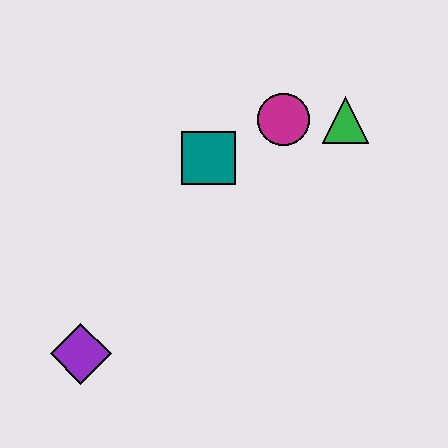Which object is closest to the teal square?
The magenta circle is closest to the teal square.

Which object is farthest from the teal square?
The purple diamond is farthest from the teal square.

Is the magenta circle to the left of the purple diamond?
No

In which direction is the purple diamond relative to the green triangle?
The purple diamond is to the left of the green triangle.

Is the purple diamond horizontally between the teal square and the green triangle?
No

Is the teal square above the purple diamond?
Yes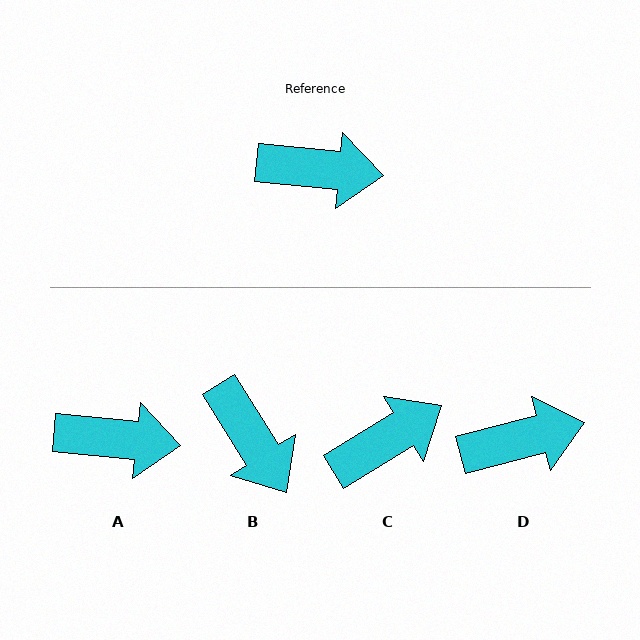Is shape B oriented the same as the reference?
No, it is off by about 52 degrees.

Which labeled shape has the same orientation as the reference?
A.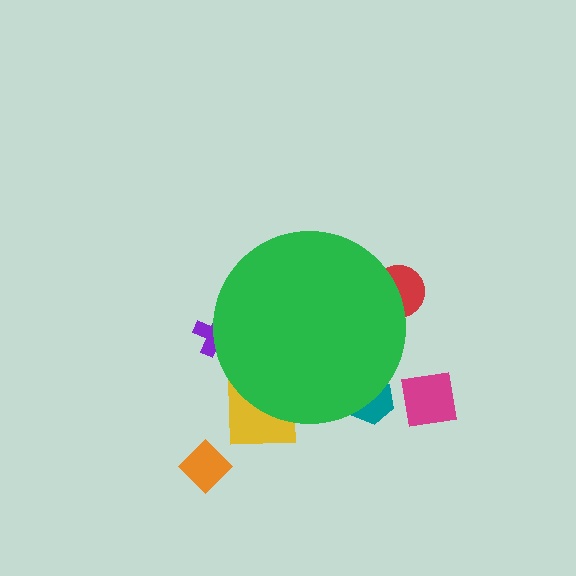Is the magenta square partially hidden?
No, the magenta square is fully visible.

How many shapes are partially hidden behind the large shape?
4 shapes are partially hidden.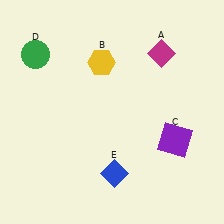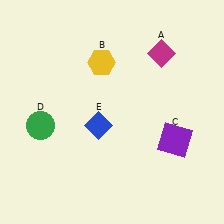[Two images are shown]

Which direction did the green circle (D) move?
The green circle (D) moved down.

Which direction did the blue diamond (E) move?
The blue diamond (E) moved up.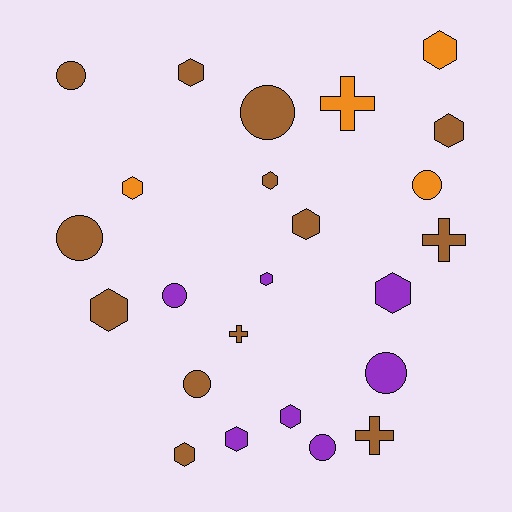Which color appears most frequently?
Brown, with 13 objects.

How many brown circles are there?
There are 4 brown circles.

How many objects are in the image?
There are 24 objects.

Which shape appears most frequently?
Hexagon, with 12 objects.